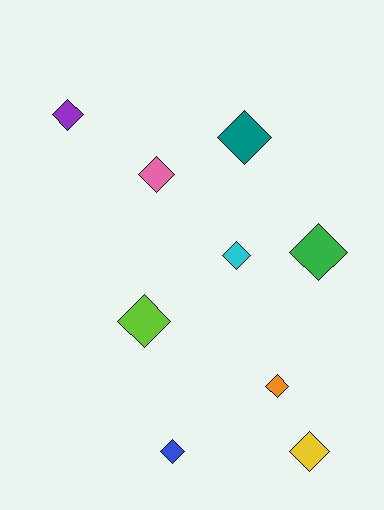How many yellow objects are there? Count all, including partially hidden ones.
There is 1 yellow object.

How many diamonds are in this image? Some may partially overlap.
There are 9 diamonds.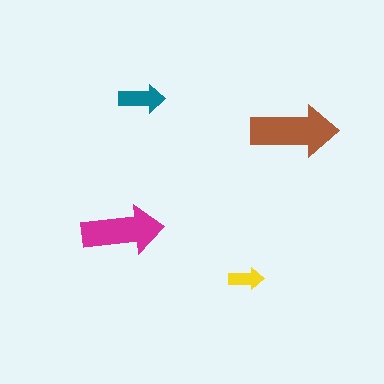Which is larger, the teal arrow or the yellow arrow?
The teal one.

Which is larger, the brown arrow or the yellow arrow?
The brown one.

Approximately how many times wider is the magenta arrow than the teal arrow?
About 1.5 times wider.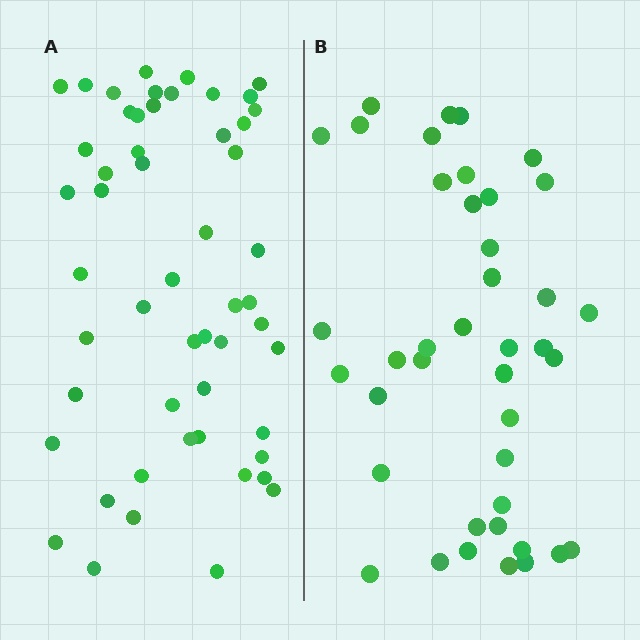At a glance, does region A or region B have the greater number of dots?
Region A (the left region) has more dots.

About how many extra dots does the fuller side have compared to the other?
Region A has roughly 12 or so more dots than region B.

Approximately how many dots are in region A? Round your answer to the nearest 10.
About 50 dots. (The exact count is 53, which rounds to 50.)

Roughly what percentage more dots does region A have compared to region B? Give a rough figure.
About 30% more.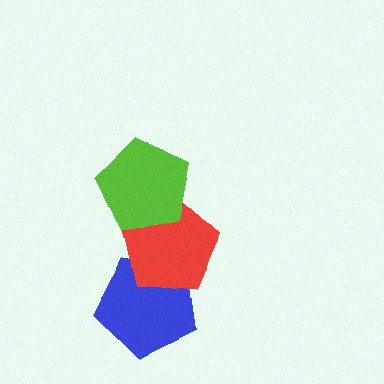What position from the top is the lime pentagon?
The lime pentagon is 1st from the top.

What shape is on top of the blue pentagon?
The red pentagon is on top of the blue pentagon.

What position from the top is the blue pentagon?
The blue pentagon is 3rd from the top.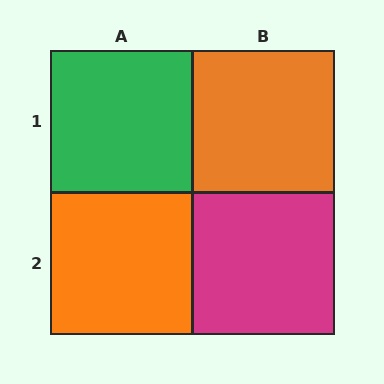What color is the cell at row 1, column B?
Orange.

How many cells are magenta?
1 cell is magenta.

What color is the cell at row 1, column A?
Green.